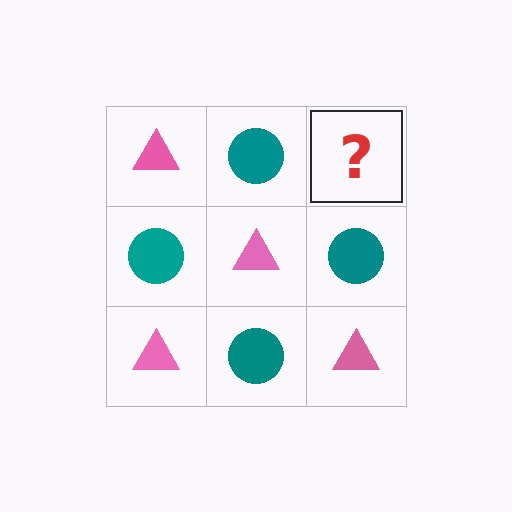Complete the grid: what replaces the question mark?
The question mark should be replaced with a pink triangle.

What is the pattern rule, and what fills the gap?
The rule is that it alternates pink triangle and teal circle in a checkerboard pattern. The gap should be filled with a pink triangle.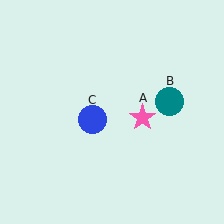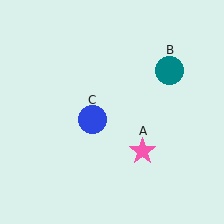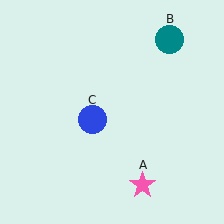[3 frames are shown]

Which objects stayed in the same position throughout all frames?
Blue circle (object C) remained stationary.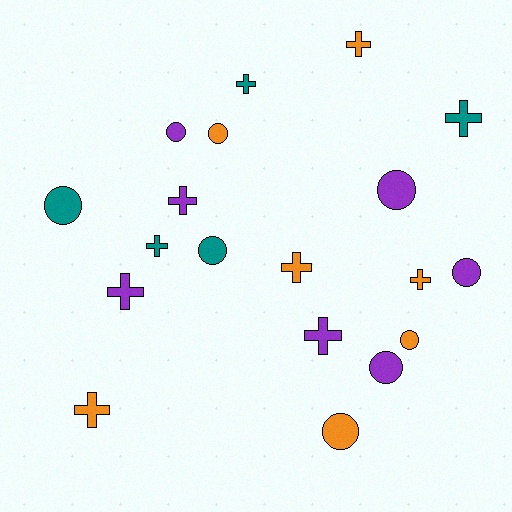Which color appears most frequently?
Purple, with 7 objects.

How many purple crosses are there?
There are 3 purple crosses.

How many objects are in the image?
There are 19 objects.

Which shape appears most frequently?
Cross, with 10 objects.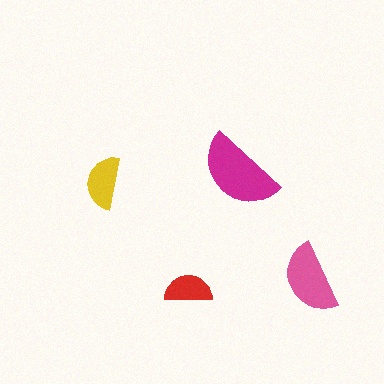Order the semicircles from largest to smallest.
the magenta one, the pink one, the yellow one, the red one.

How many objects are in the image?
There are 4 objects in the image.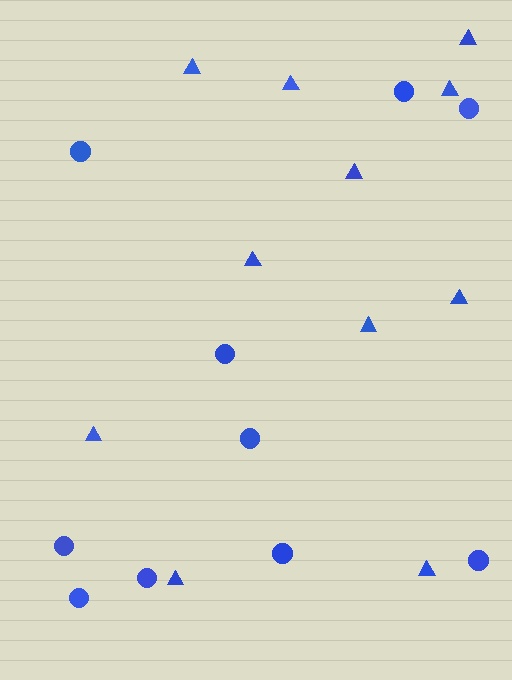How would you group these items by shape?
There are 2 groups: one group of triangles (11) and one group of circles (10).